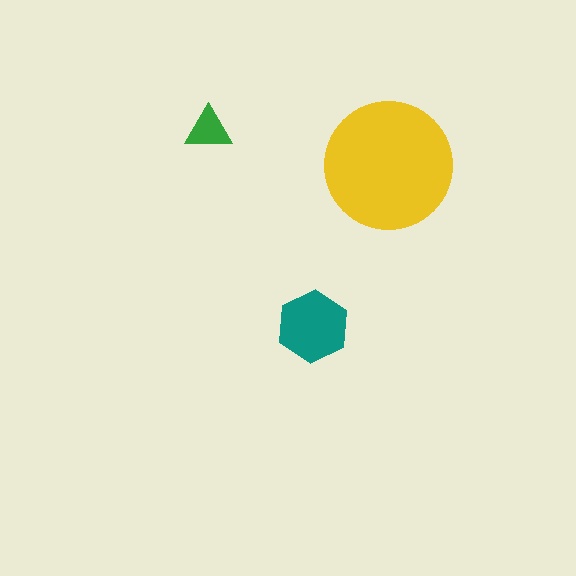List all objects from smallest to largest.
The green triangle, the teal hexagon, the yellow circle.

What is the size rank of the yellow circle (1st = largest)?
1st.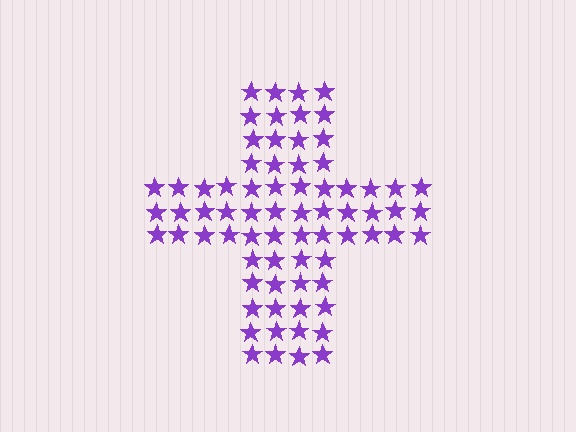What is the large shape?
The large shape is a cross.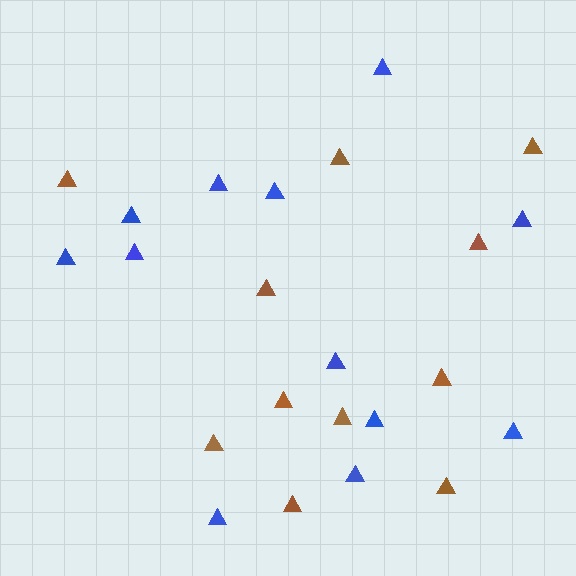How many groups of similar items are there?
There are 2 groups: one group of blue triangles (12) and one group of brown triangles (11).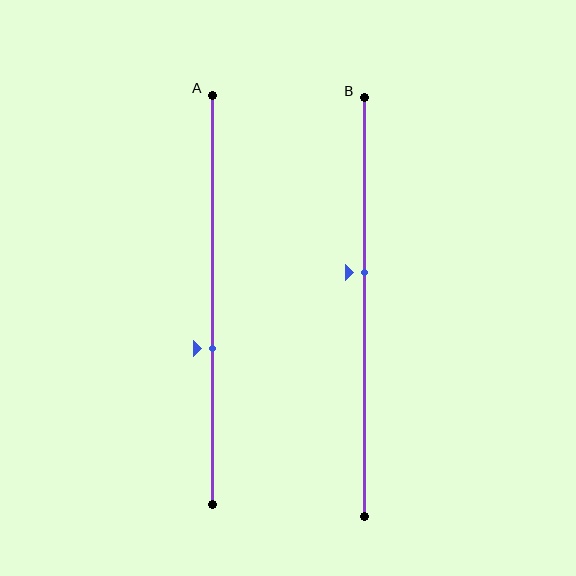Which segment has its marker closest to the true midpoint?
Segment B has its marker closest to the true midpoint.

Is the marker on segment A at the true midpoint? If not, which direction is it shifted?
No, the marker on segment A is shifted downward by about 12% of the segment length.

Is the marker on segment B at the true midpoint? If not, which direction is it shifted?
No, the marker on segment B is shifted upward by about 8% of the segment length.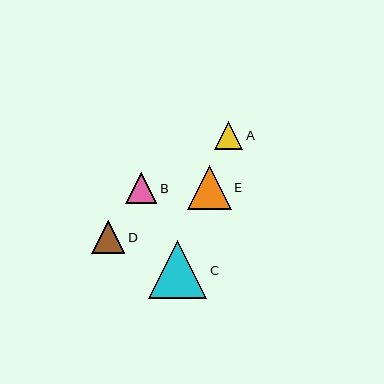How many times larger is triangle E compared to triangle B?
Triangle E is approximately 1.4 times the size of triangle B.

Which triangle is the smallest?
Triangle A is the smallest with a size of approximately 28 pixels.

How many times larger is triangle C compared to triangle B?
Triangle C is approximately 1.9 times the size of triangle B.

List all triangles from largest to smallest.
From largest to smallest: C, E, D, B, A.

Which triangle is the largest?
Triangle C is the largest with a size of approximately 58 pixels.